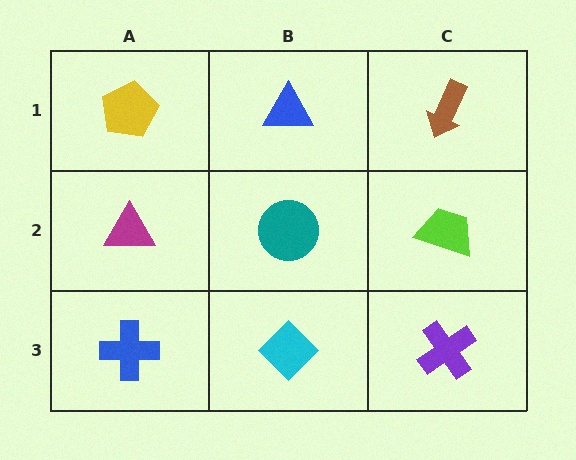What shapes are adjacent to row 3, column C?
A lime trapezoid (row 2, column C), a cyan diamond (row 3, column B).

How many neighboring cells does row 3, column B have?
3.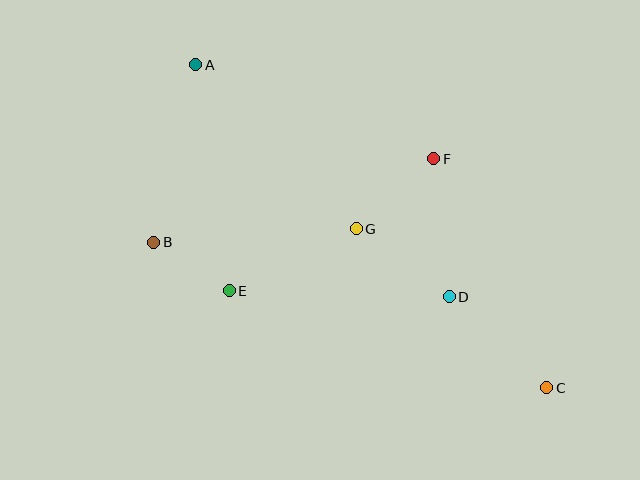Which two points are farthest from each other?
Points A and C are farthest from each other.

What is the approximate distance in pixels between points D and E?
The distance between D and E is approximately 220 pixels.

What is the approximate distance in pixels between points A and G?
The distance between A and G is approximately 229 pixels.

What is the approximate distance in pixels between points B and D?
The distance between B and D is approximately 301 pixels.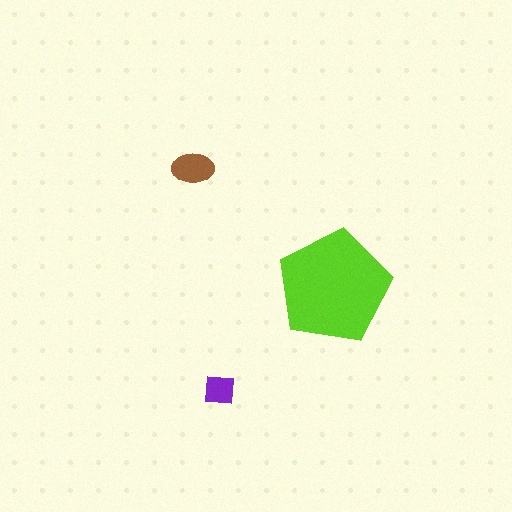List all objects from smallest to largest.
The purple square, the brown ellipse, the lime pentagon.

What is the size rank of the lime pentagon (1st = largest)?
1st.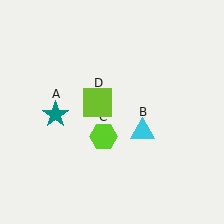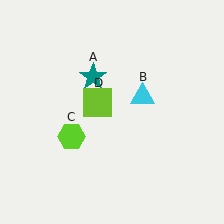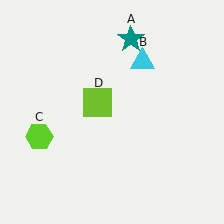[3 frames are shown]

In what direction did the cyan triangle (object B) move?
The cyan triangle (object B) moved up.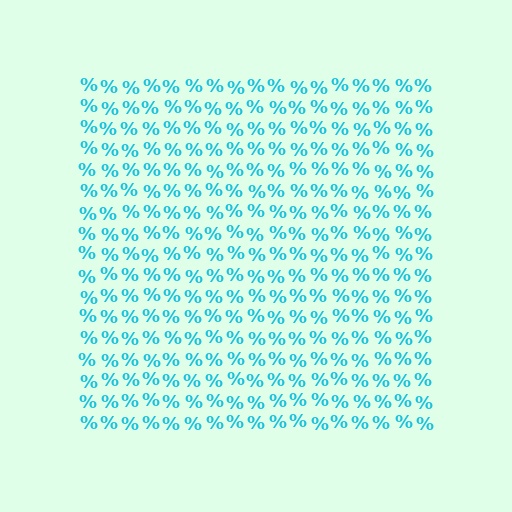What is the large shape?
The large shape is a square.